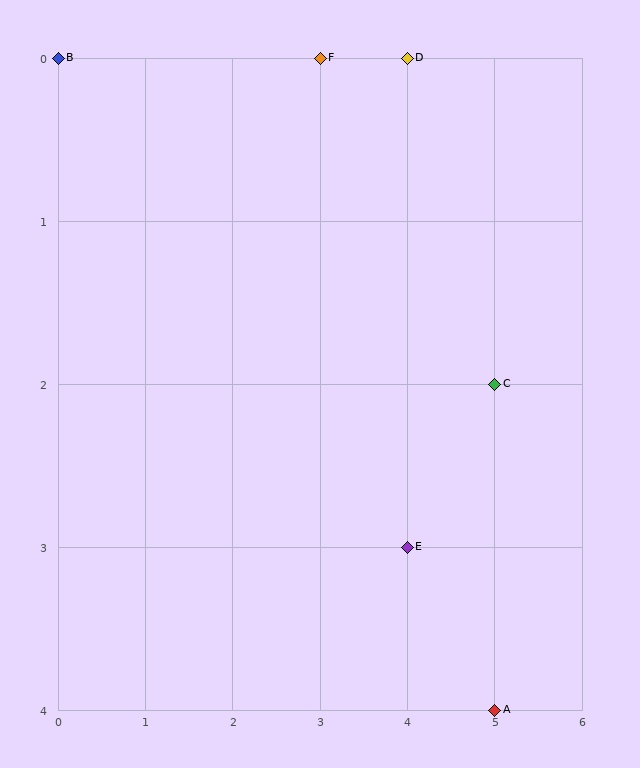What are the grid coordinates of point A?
Point A is at grid coordinates (5, 4).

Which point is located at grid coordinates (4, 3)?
Point E is at (4, 3).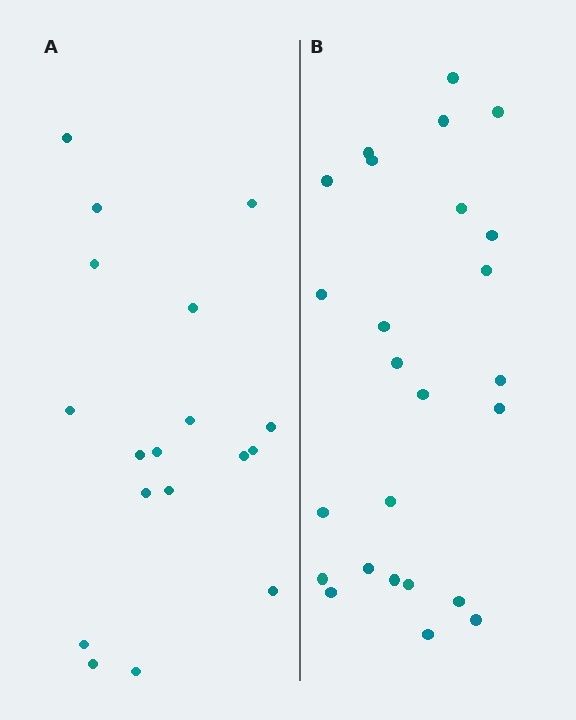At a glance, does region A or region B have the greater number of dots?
Region B (the right region) has more dots.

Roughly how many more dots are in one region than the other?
Region B has roughly 8 or so more dots than region A.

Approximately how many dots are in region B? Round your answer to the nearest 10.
About 20 dots. (The exact count is 25, which rounds to 20.)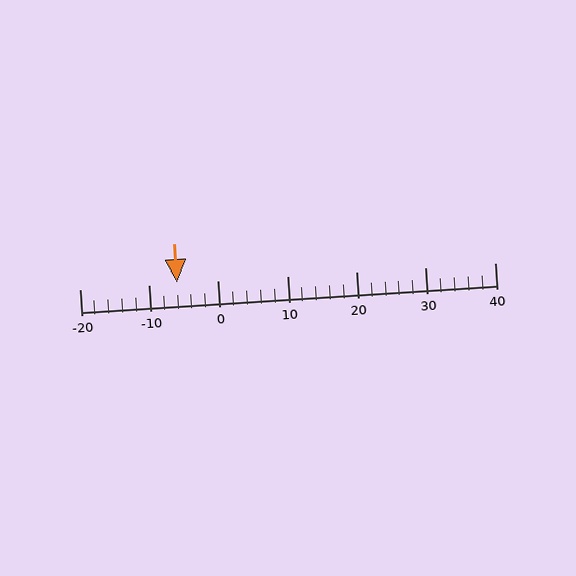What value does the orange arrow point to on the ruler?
The orange arrow points to approximately -6.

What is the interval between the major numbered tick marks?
The major tick marks are spaced 10 units apart.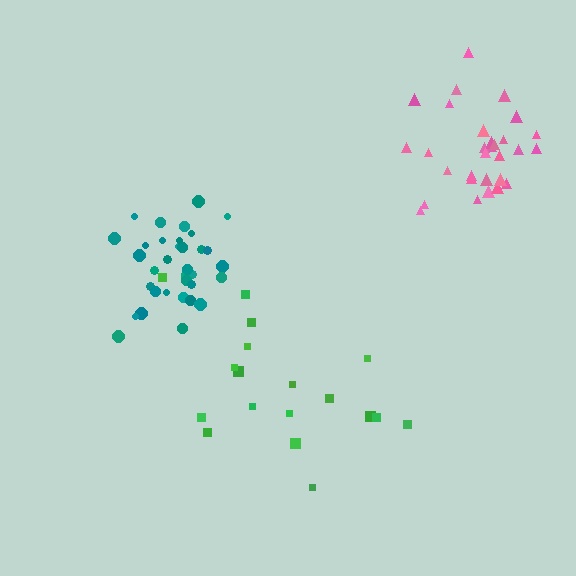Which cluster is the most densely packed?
Teal.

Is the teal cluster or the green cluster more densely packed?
Teal.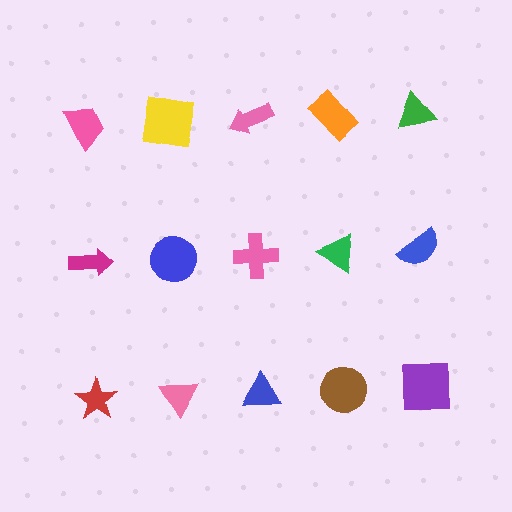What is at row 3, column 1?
A red star.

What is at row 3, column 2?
A pink triangle.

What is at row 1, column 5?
A green triangle.